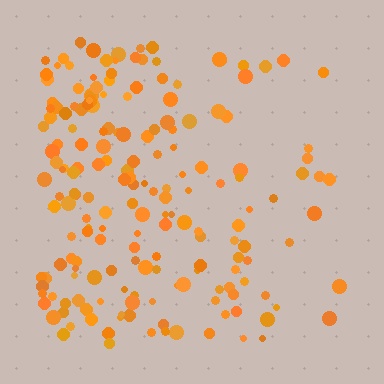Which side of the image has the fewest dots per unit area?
The right.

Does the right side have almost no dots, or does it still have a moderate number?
Still a moderate number, just noticeably fewer than the left.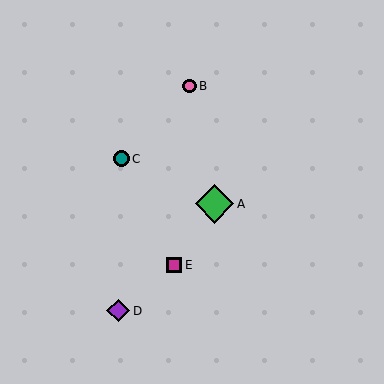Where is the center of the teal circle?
The center of the teal circle is at (121, 159).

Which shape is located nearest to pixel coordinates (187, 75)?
The pink circle (labeled B) at (190, 86) is nearest to that location.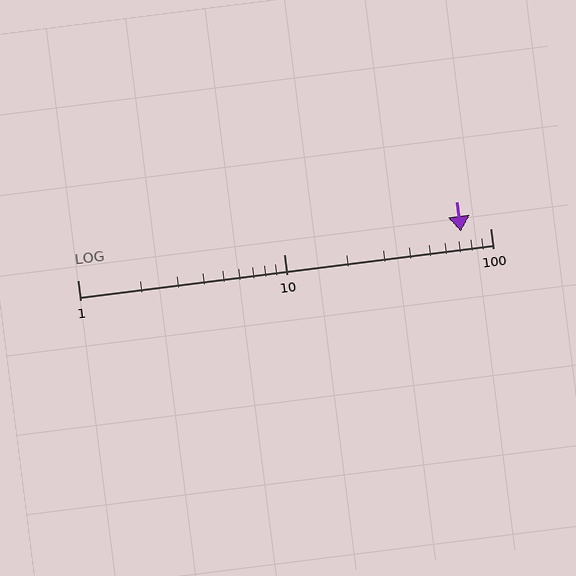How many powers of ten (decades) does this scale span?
The scale spans 2 decades, from 1 to 100.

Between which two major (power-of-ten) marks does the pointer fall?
The pointer is between 10 and 100.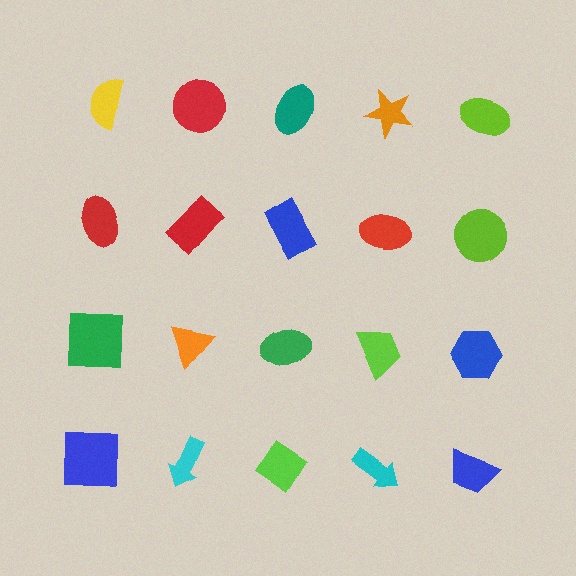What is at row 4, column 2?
A cyan arrow.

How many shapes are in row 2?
5 shapes.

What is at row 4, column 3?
A lime diamond.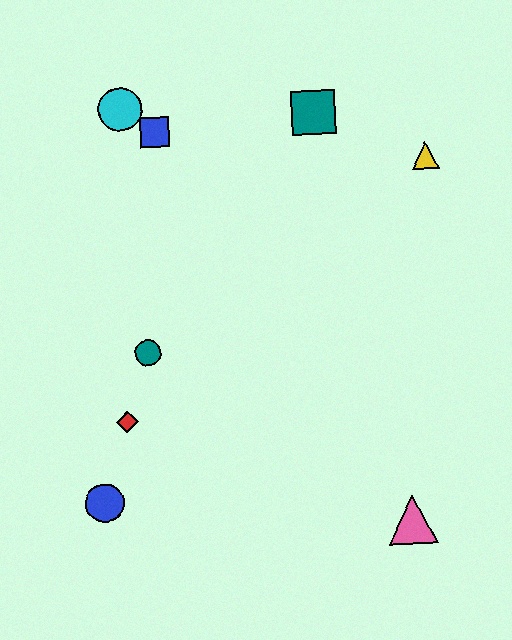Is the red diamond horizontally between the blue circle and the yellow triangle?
Yes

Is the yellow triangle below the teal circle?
No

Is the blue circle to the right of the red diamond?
No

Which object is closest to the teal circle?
The red diamond is closest to the teal circle.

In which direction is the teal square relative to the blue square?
The teal square is to the right of the blue square.